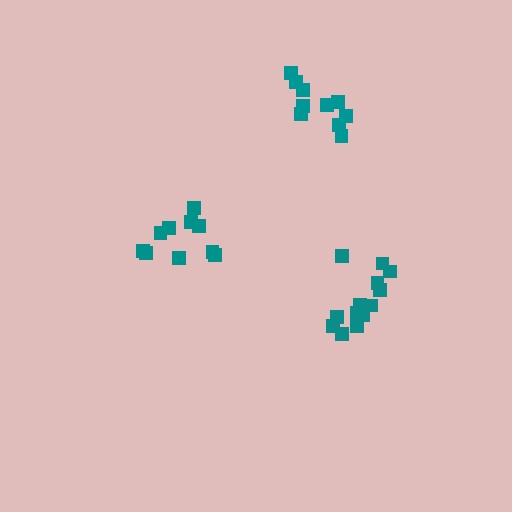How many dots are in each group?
Group 1: 10 dots, Group 2: 13 dots, Group 3: 10 dots (33 total).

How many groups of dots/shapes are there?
There are 3 groups.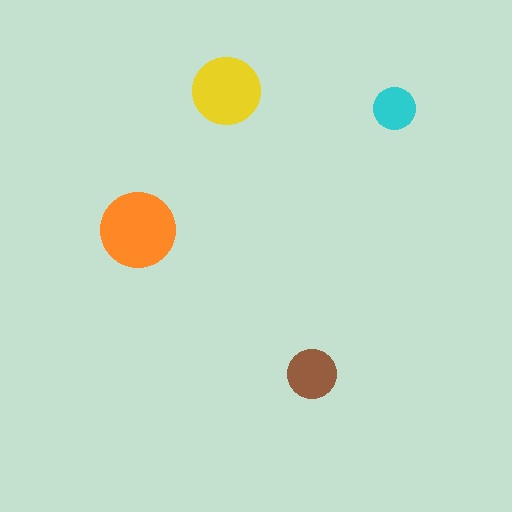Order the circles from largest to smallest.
the orange one, the yellow one, the brown one, the cyan one.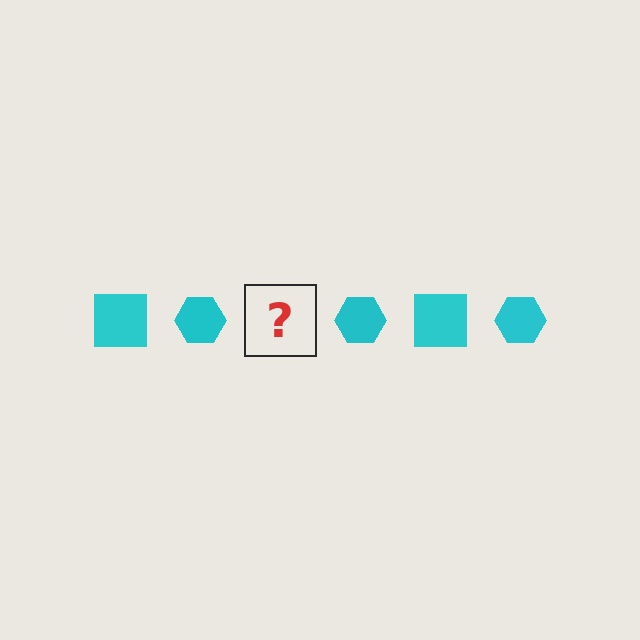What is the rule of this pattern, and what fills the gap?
The rule is that the pattern cycles through square, hexagon shapes in cyan. The gap should be filled with a cyan square.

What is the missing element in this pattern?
The missing element is a cyan square.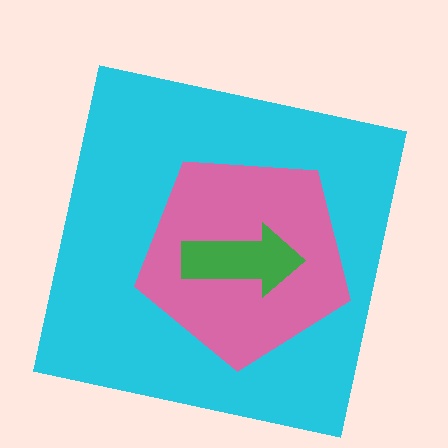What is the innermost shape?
The green arrow.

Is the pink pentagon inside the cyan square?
Yes.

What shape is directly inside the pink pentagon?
The green arrow.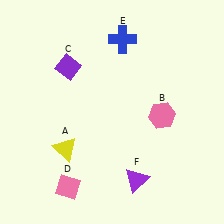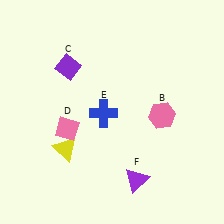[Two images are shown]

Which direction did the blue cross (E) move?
The blue cross (E) moved down.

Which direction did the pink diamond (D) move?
The pink diamond (D) moved up.